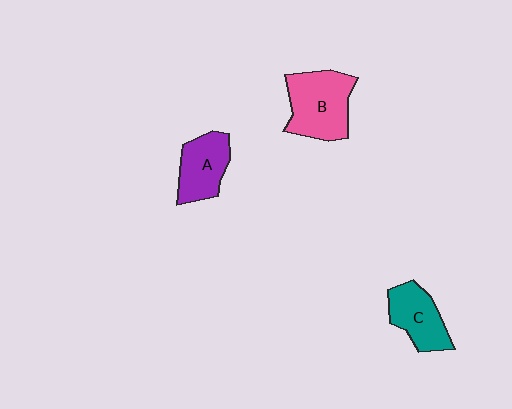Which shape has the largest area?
Shape B (pink).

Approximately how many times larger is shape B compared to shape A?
Approximately 1.4 times.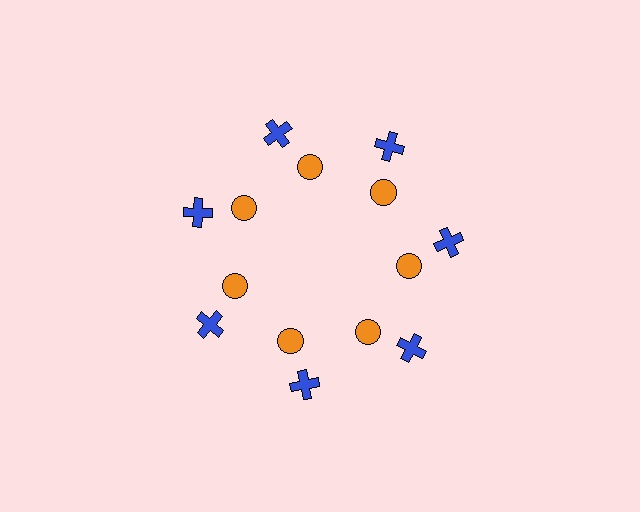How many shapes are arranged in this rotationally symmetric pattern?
There are 14 shapes, arranged in 7 groups of 2.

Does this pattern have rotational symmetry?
Yes, this pattern has 7-fold rotational symmetry. It looks the same after rotating 51 degrees around the center.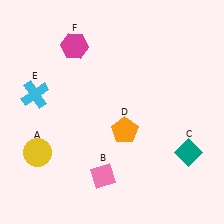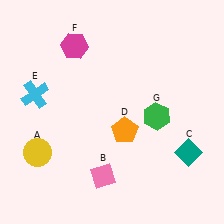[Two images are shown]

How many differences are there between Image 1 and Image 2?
There is 1 difference between the two images.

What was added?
A green hexagon (G) was added in Image 2.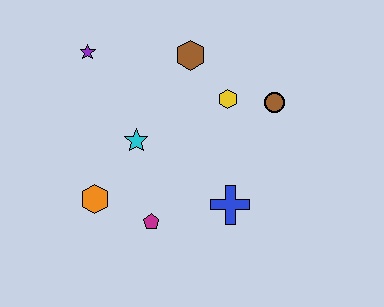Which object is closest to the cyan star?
The orange hexagon is closest to the cyan star.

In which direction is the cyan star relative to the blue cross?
The cyan star is to the left of the blue cross.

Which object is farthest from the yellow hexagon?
The orange hexagon is farthest from the yellow hexagon.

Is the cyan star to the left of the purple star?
No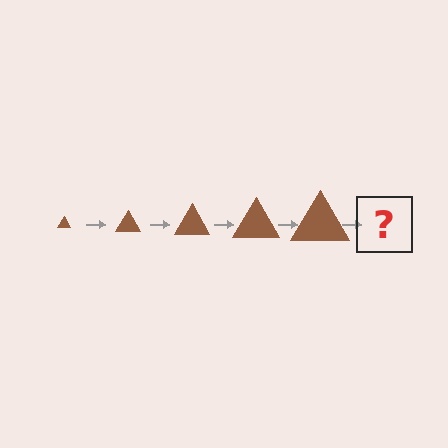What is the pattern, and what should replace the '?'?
The pattern is that the triangle gets progressively larger each step. The '?' should be a brown triangle, larger than the previous one.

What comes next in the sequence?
The next element should be a brown triangle, larger than the previous one.